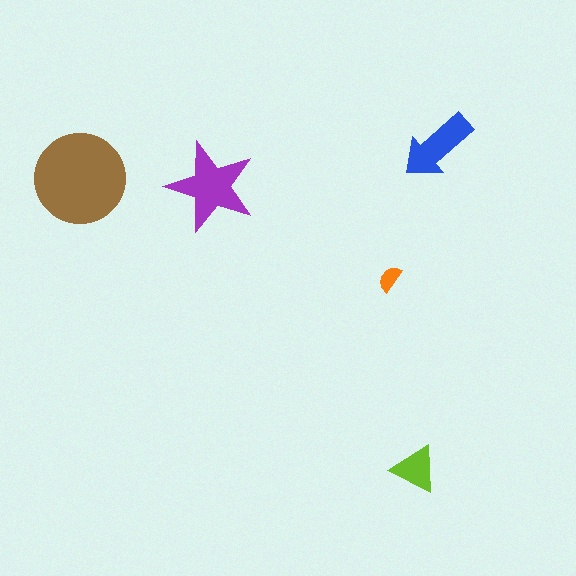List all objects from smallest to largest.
The orange semicircle, the lime triangle, the blue arrow, the purple star, the brown circle.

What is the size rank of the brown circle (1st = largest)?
1st.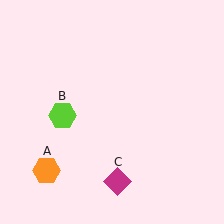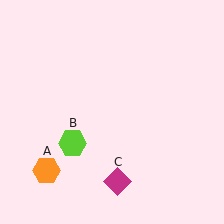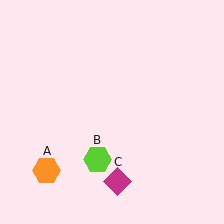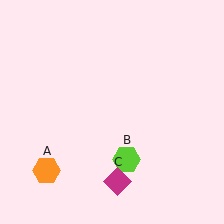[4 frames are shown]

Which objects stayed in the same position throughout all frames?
Orange hexagon (object A) and magenta diamond (object C) remained stationary.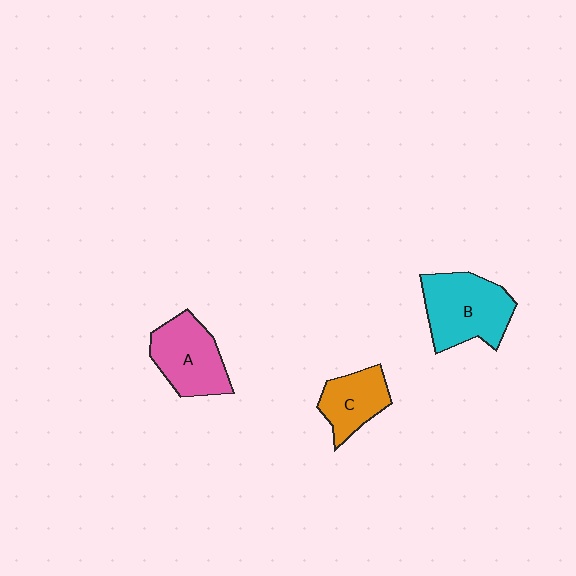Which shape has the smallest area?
Shape C (orange).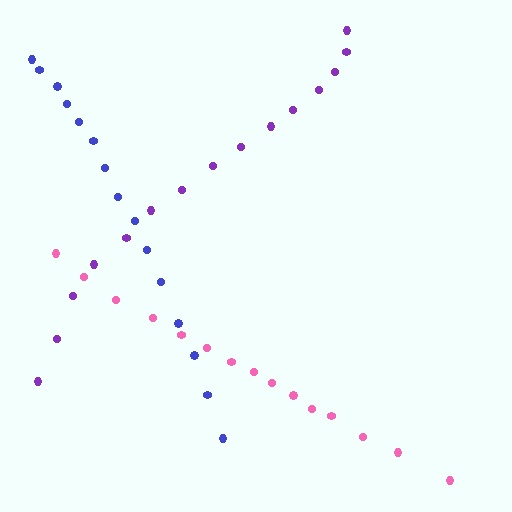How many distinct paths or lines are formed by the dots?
There are 3 distinct paths.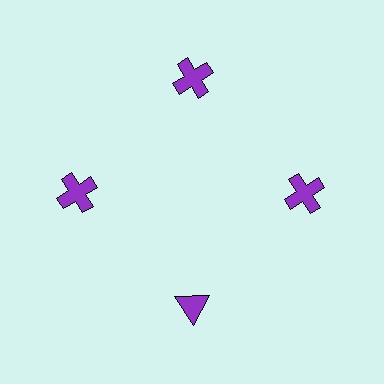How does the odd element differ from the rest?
It has a different shape: triangle instead of cross.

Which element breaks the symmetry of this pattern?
The purple triangle at roughly the 6 o'clock position breaks the symmetry. All other shapes are purple crosses.